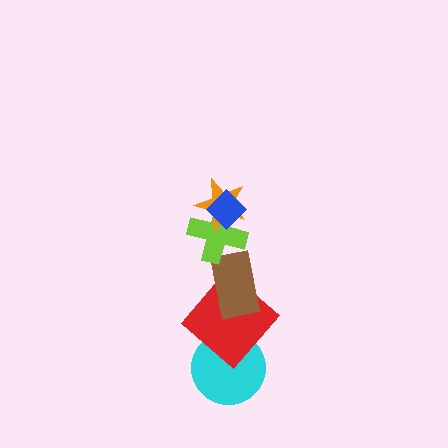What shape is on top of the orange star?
The blue diamond is on top of the orange star.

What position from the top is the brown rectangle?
The brown rectangle is 4th from the top.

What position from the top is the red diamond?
The red diamond is 5th from the top.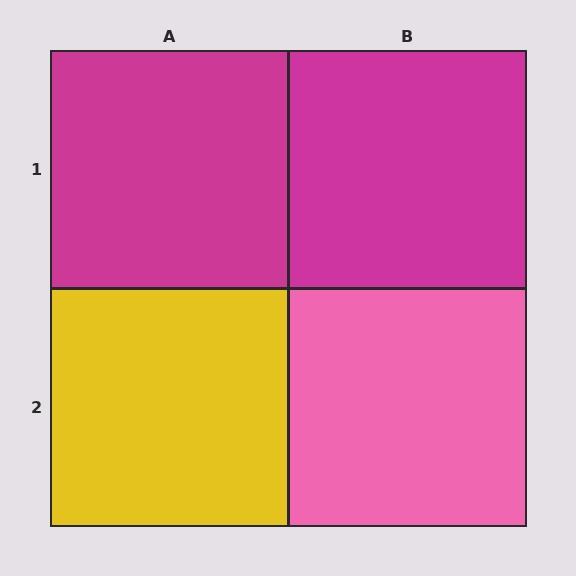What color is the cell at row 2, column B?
Pink.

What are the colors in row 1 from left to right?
Magenta, magenta.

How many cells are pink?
1 cell is pink.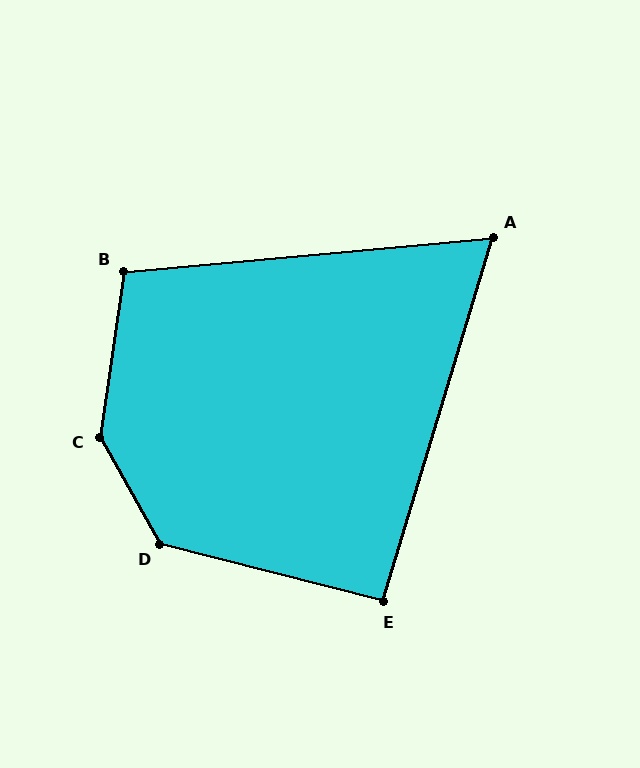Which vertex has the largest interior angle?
C, at approximately 143 degrees.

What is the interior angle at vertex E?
Approximately 92 degrees (approximately right).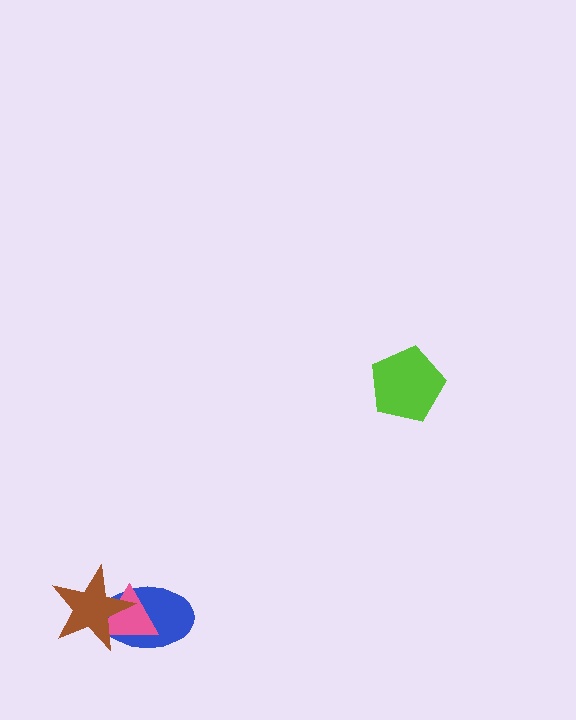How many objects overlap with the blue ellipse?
2 objects overlap with the blue ellipse.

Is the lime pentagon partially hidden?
No, no other shape covers it.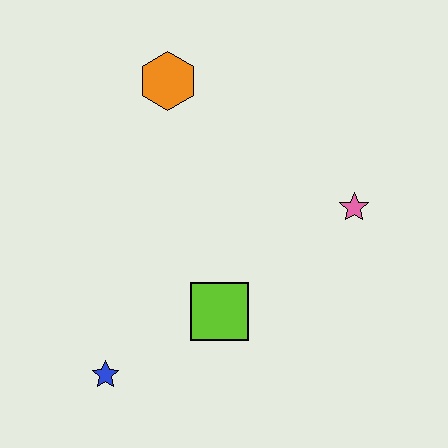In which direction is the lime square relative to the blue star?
The lime square is to the right of the blue star.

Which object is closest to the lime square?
The blue star is closest to the lime square.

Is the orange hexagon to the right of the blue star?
Yes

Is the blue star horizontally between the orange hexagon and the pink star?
No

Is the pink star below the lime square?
No